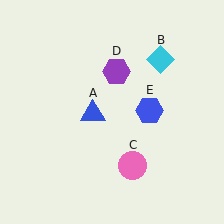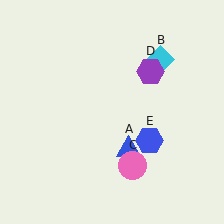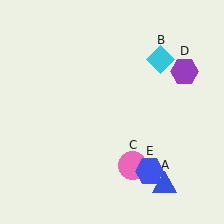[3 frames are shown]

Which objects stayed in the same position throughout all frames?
Cyan diamond (object B) and pink circle (object C) remained stationary.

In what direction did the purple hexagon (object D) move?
The purple hexagon (object D) moved right.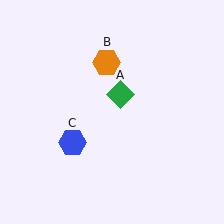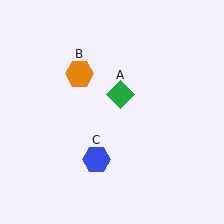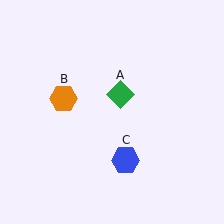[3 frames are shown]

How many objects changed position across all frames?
2 objects changed position: orange hexagon (object B), blue hexagon (object C).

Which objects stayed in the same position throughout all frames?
Green diamond (object A) remained stationary.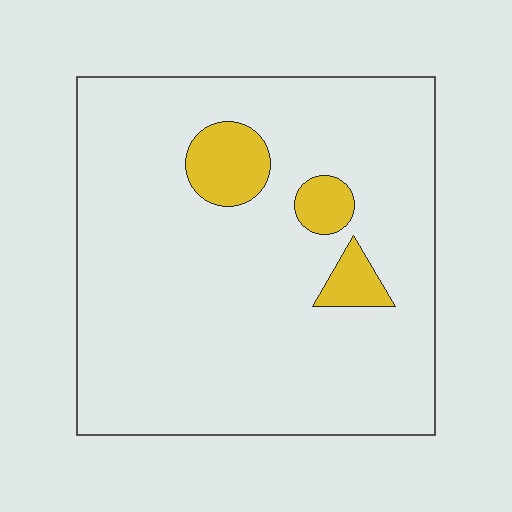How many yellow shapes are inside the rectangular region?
3.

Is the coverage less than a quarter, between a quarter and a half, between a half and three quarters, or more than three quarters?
Less than a quarter.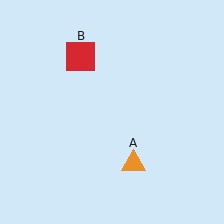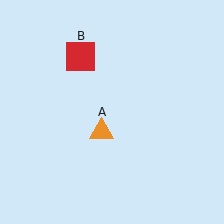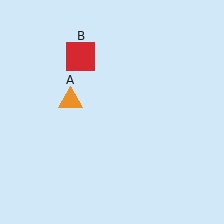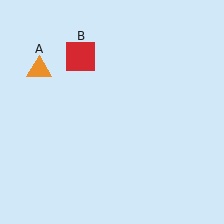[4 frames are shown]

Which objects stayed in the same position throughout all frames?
Red square (object B) remained stationary.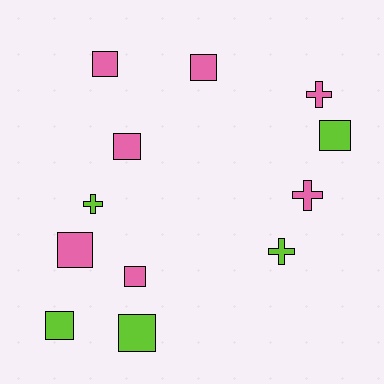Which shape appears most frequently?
Square, with 8 objects.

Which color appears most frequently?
Pink, with 7 objects.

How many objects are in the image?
There are 12 objects.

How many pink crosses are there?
There are 2 pink crosses.